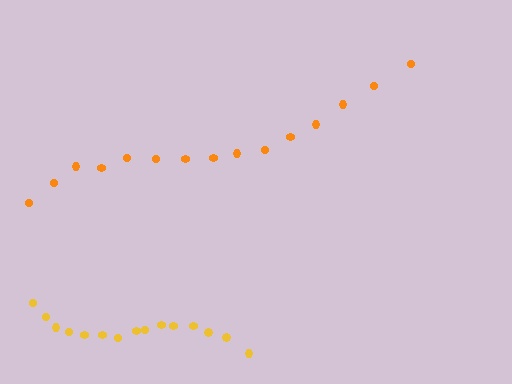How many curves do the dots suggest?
There are 2 distinct paths.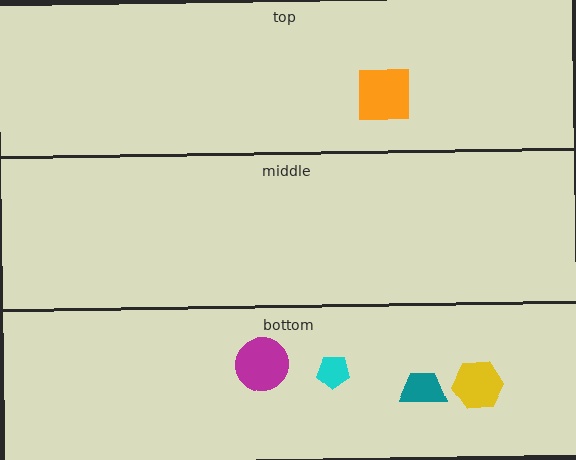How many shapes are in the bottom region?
4.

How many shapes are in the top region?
1.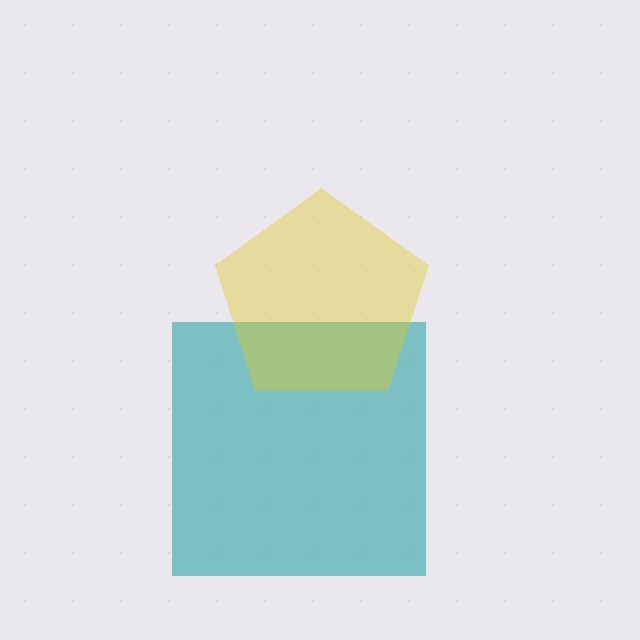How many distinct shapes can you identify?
There are 2 distinct shapes: a teal square, a yellow pentagon.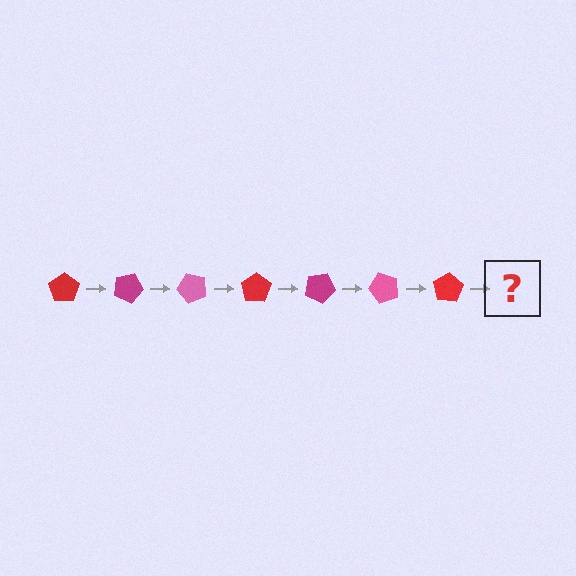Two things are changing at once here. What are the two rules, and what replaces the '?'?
The two rules are that it rotates 25 degrees each step and the color cycles through red, magenta, and pink. The '?' should be a magenta pentagon, rotated 175 degrees from the start.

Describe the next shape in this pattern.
It should be a magenta pentagon, rotated 175 degrees from the start.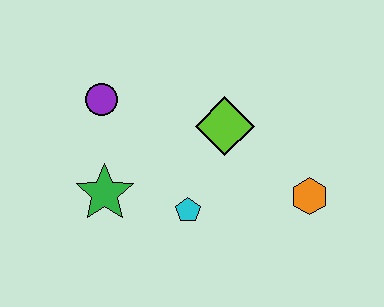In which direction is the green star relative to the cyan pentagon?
The green star is to the left of the cyan pentagon.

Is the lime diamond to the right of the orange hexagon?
No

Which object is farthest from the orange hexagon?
The purple circle is farthest from the orange hexagon.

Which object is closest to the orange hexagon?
The lime diamond is closest to the orange hexagon.